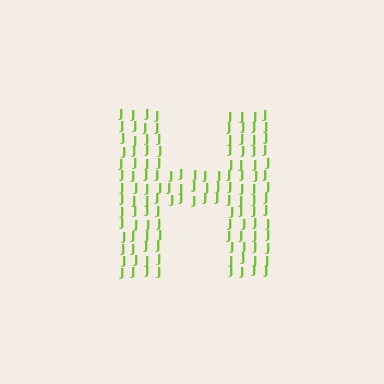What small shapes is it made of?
It is made of small letter J's.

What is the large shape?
The large shape is the letter H.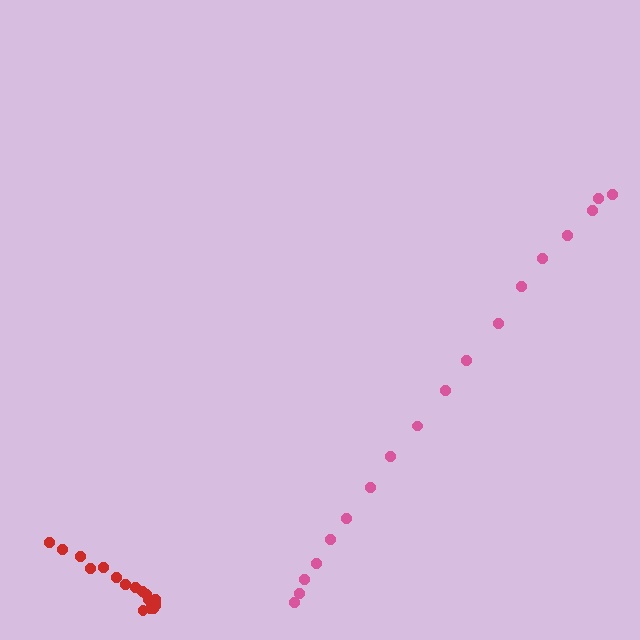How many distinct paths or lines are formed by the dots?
There are 2 distinct paths.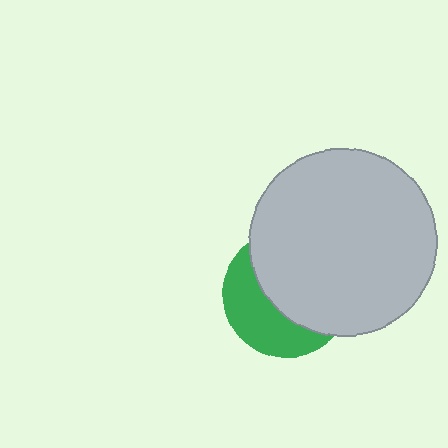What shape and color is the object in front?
The object in front is a light gray circle.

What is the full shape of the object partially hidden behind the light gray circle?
The partially hidden object is a green circle.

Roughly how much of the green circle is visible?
A small part of it is visible (roughly 40%).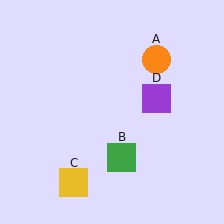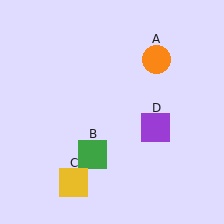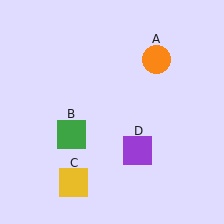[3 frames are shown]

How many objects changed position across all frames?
2 objects changed position: green square (object B), purple square (object D).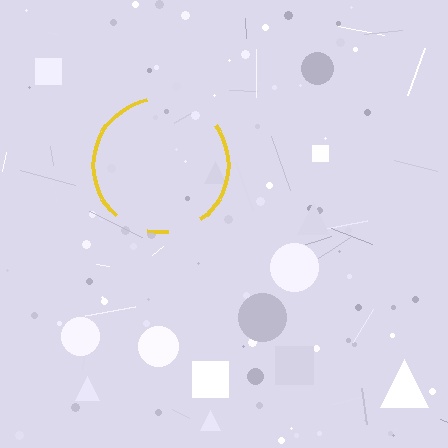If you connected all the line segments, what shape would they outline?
They would outline a circle.